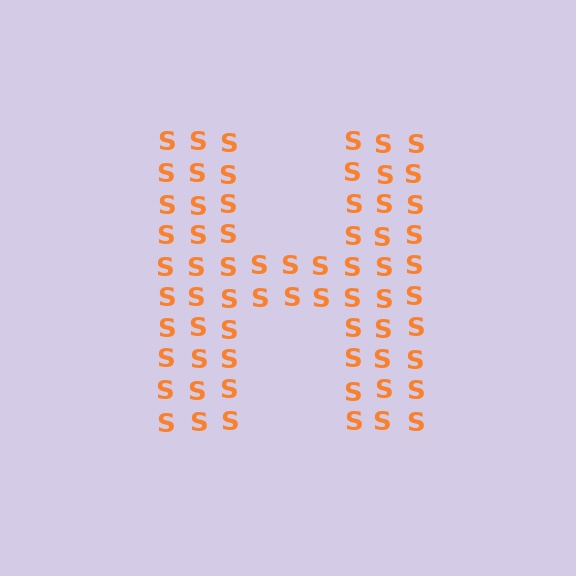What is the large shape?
The large shape is the letter H.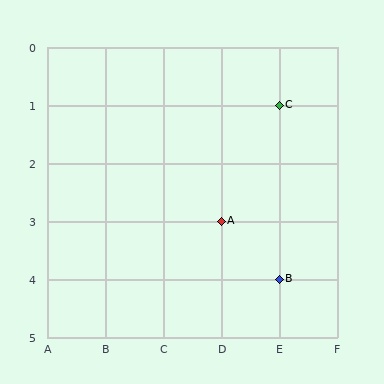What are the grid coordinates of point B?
Point B is at grid coordinates (E, 4).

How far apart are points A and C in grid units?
Points A and C are 1 column and 2 rows apart (about 2.2 grid units diagonally).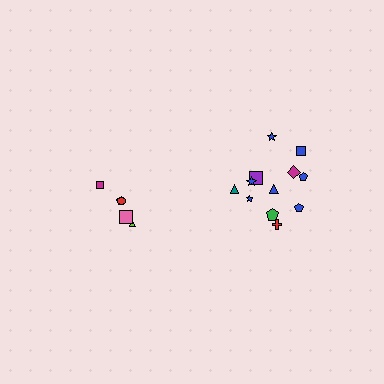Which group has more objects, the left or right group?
The right group.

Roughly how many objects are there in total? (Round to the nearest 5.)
Roughly 15 objects in total.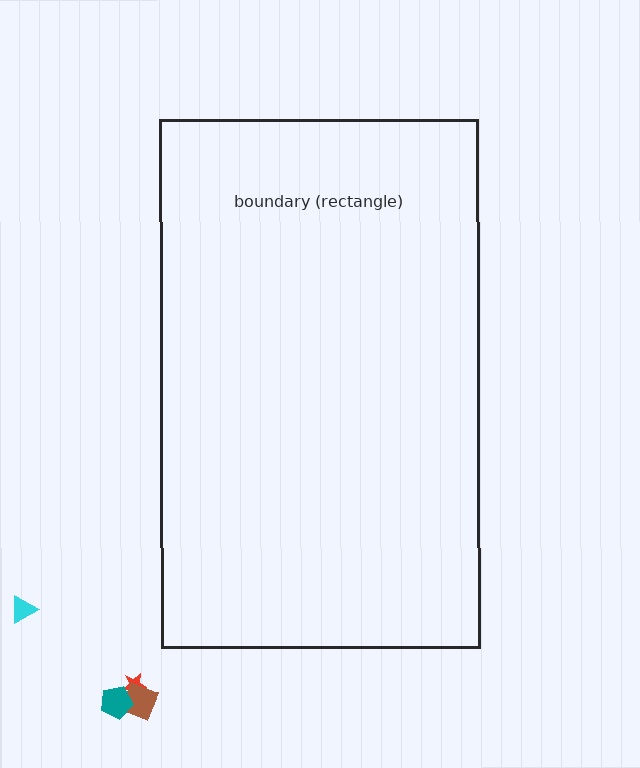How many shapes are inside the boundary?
0 inside, 4 outside.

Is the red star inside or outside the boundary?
Outside.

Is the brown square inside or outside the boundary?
Outside.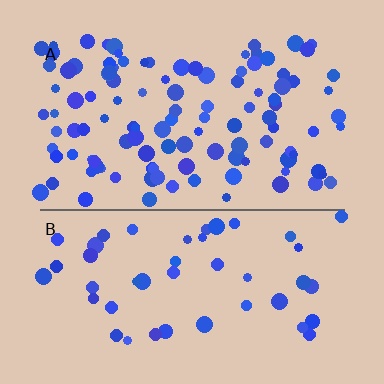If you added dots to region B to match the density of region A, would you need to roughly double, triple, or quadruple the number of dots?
Approximately double.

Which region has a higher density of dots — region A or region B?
A (the top).